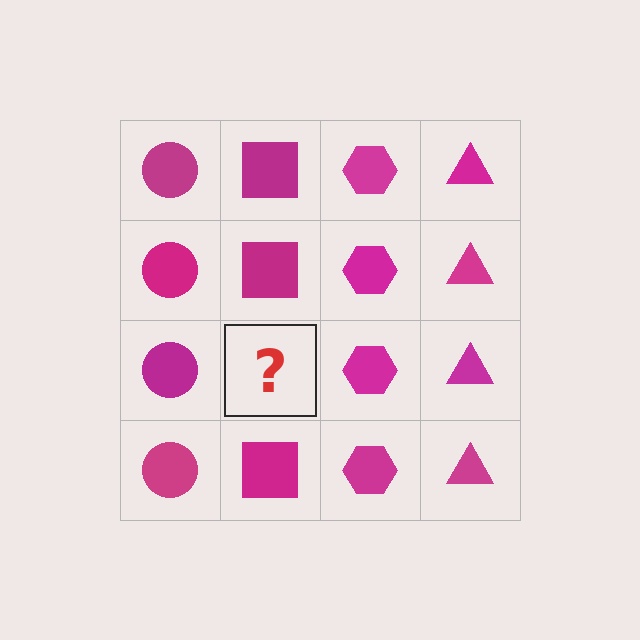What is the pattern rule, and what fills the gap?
The rule is that each column has a consistent shape. The gap should be filled with a magenta square.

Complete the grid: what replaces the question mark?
The question mark should be replaced with a magenta square.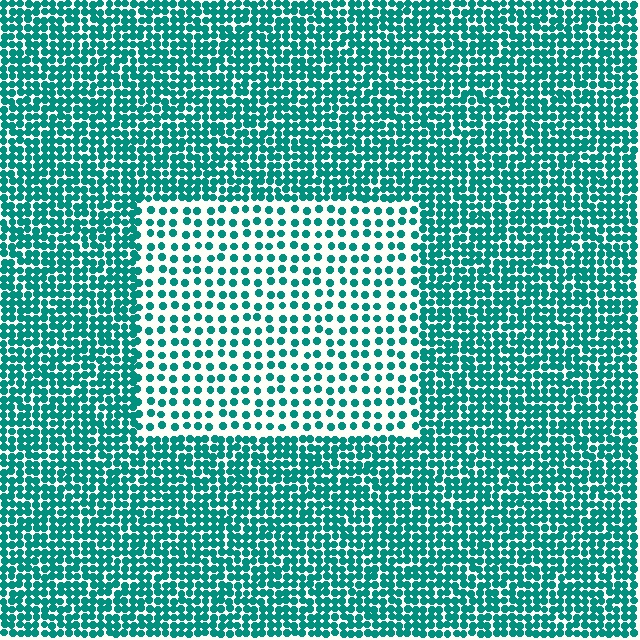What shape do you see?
I see a rectangle.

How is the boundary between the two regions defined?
The boundary is defined by a change in element density (approximately 2.2x ratio). All elements are the same color, size, and shape.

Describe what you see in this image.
The image contains small teal elements arranged at two different densities. A rectangle-shaped region is visible where the elements are less densely packed than the surrounding area.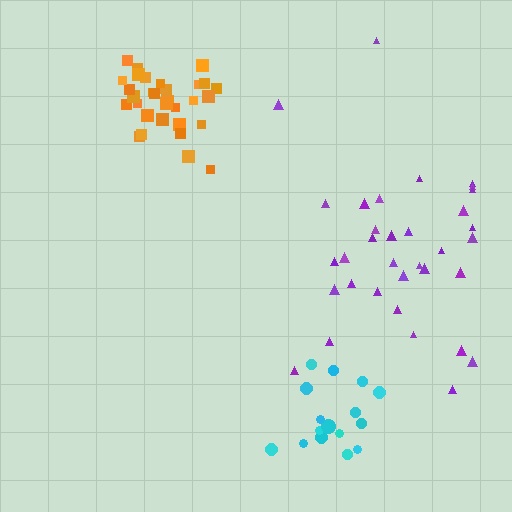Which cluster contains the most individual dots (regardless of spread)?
Purple (34).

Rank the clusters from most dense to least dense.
orange, cyan, purple.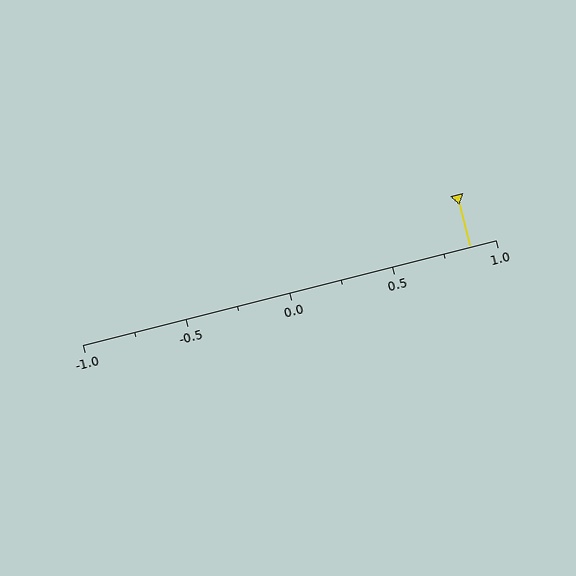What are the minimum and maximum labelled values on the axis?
The axis runs from -1.0 to 1.0.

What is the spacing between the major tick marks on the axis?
The major ticks are spaced 0.5 apart.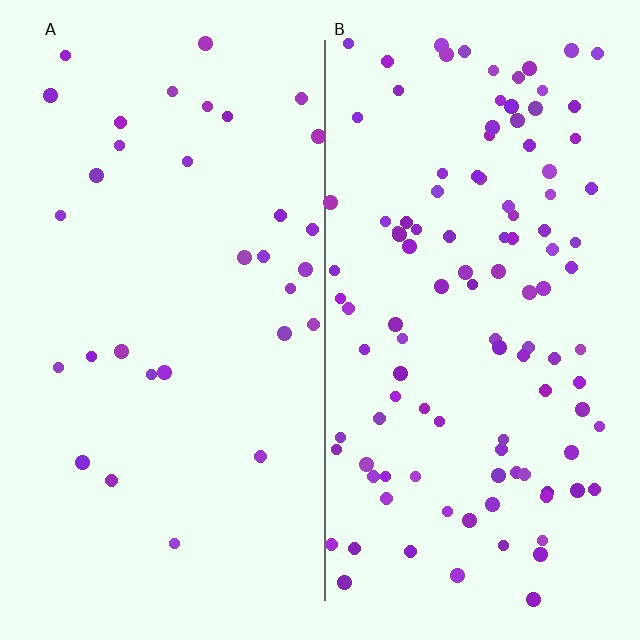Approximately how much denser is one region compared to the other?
Approximately 3.5× — region B over region A.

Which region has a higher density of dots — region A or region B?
B (the right).